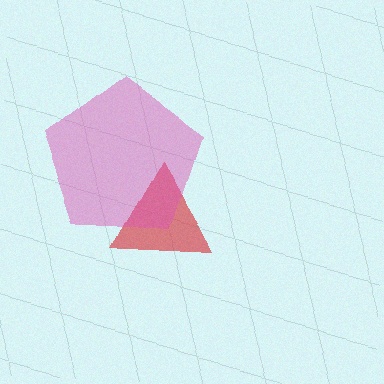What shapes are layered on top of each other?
The layered shapes are: a red triangle, a pink pentagon.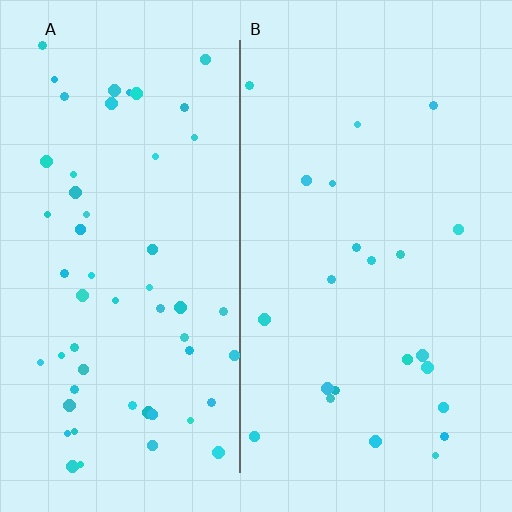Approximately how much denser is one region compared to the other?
Approximately 2.4× — region A over region B.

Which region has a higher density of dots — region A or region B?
A (the left).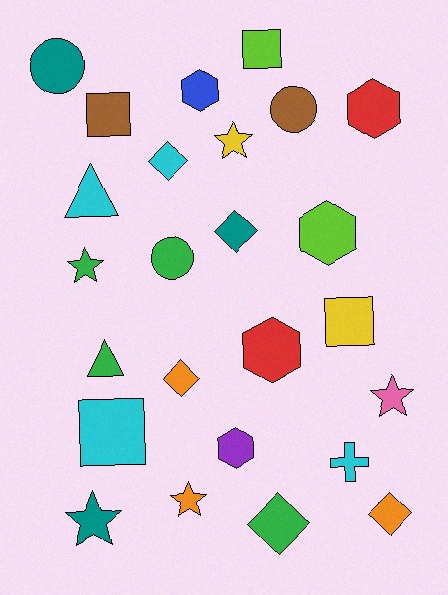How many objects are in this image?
There are 25 objects.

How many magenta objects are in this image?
There are no magenta objects.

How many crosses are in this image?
There is 1 cross.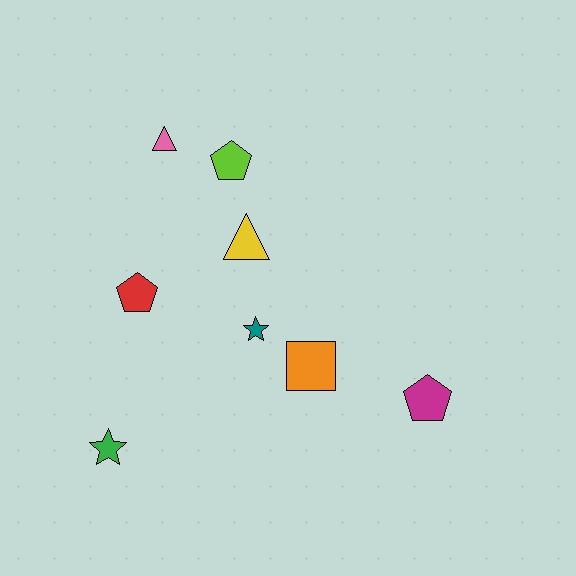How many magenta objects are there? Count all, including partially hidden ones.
There is 1 magenta object.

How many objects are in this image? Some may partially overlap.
There are 8 objects.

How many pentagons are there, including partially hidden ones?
There are 3 pentagons.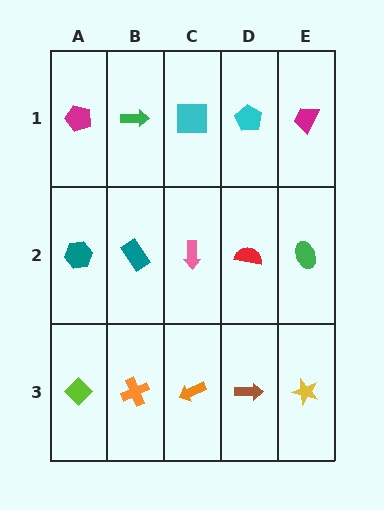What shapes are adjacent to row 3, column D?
A red semicircle (row 2, column D), an orange arrow (row 3, column C), a yellow star (row 3, column E).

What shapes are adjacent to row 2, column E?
A magenta trapezoid (row 1, column E), a yellow star (row 3, column E), a red semicircle (row 2, column D).